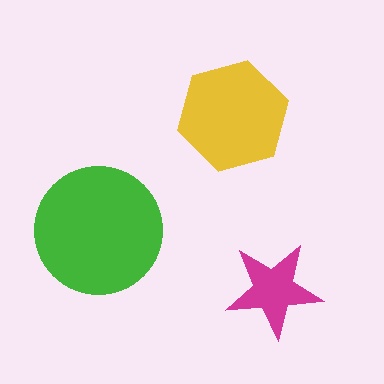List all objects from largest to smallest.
The green circle, the yellow hexagon, the magenta star.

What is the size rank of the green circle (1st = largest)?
1st.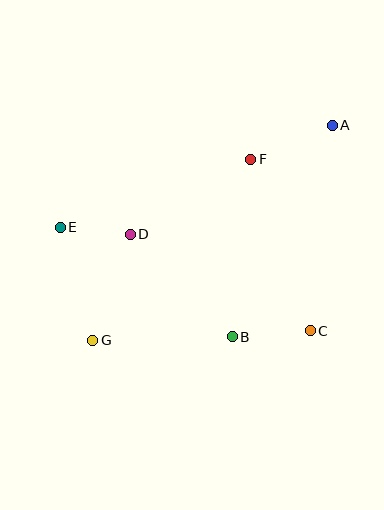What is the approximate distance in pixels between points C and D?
The distance between C and D is approximately 204 pixels.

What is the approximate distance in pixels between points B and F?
The distance between B and F is approximately 178 pixels.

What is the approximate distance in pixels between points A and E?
The distance between A and E is approximately 291 pixels.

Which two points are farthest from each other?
Points A and G are farthest from each other.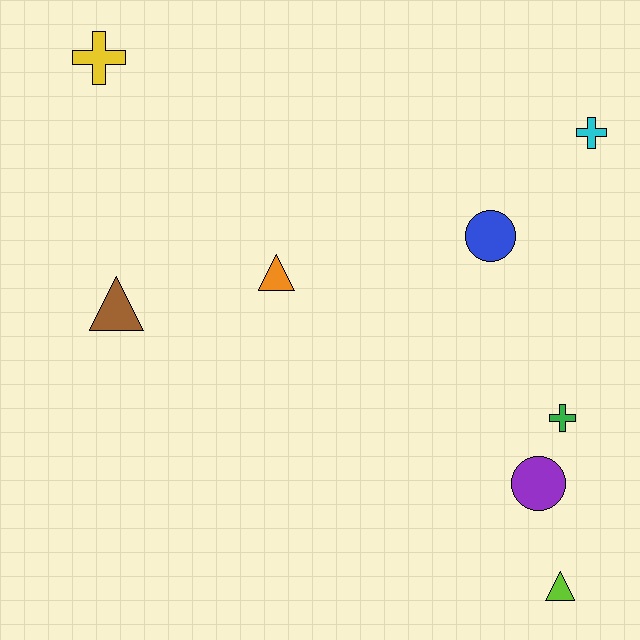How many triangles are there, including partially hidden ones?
There are 3 triangles.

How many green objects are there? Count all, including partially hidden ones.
There is 1 green object.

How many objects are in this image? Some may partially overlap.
There are 8 objects.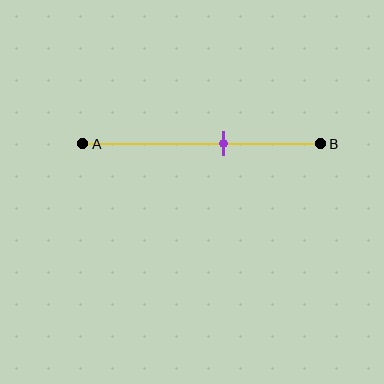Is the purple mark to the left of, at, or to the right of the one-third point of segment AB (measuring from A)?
The purple mark is to the right of the one-third point of segment AB.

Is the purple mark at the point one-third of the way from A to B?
No, the mark is at about 60% from A, not at the 33% one-third point.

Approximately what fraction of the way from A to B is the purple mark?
The purple mark is approximately 60% of the way from A to B.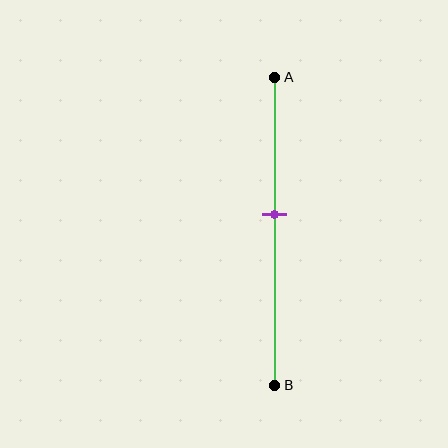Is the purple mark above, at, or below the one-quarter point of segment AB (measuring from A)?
The purple mark is below the one-quarter point of segment AB.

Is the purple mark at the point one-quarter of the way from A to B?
No, the mark is at about 45% from A, not at the 25% one-quarter point.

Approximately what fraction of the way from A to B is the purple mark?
The purple mark is approximately 45% of the way from A to B.